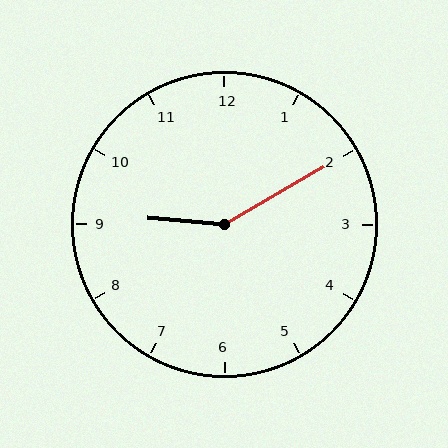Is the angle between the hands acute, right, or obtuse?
It is obtuse.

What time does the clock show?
9:10.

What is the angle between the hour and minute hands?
Approximately 145 degrees.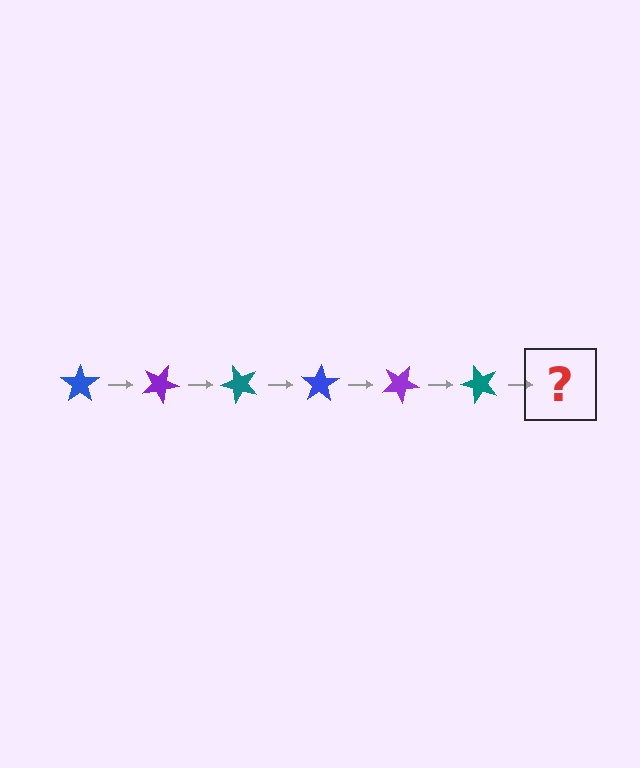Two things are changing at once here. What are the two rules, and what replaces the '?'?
The two rules are that it rotates 25 degrees each step and the color cycles through blue, purple, and teal. The '?' should be a blue star, rotated 150 degrees from the start.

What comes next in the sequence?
The next element should be a blue star, rotated 150 degrees from the start.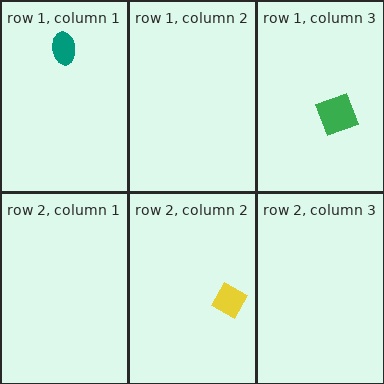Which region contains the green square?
The row 1, column 3 region.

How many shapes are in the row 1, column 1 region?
1.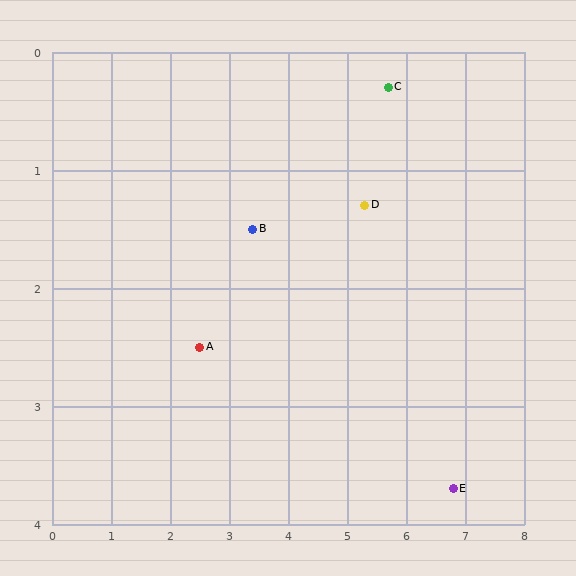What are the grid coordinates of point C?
Point C is at approximately (5.7, 0.3).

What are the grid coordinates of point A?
Point A is at approximately (2.5, 2.5).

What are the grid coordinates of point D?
Point D is at approximately (5.3, 1.3).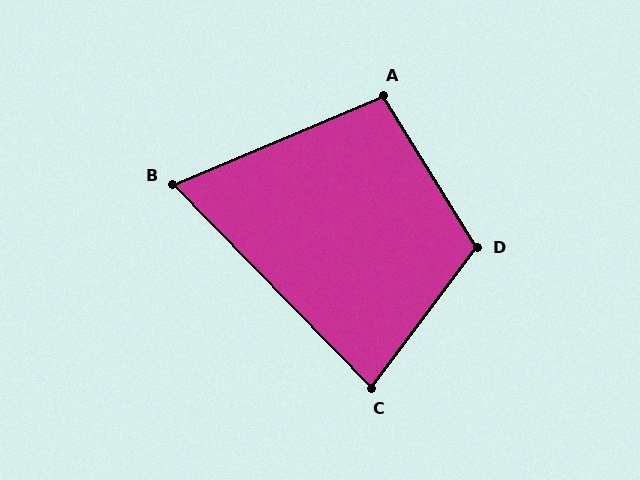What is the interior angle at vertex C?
Approximately 81 degrees (acute).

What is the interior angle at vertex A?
Approximately 99 degrees (obtuse).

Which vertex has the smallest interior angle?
B, at approximately 69 degrees.